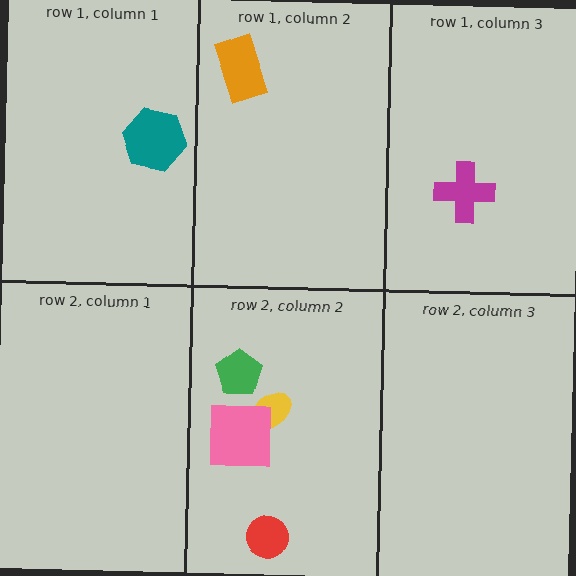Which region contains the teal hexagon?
The row 1, column 1 region.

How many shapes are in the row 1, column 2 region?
1.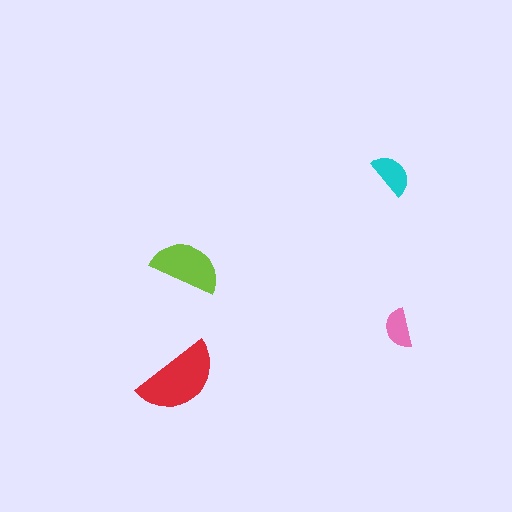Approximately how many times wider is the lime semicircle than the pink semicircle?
About 2 times wider.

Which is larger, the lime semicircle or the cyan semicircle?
The lime one.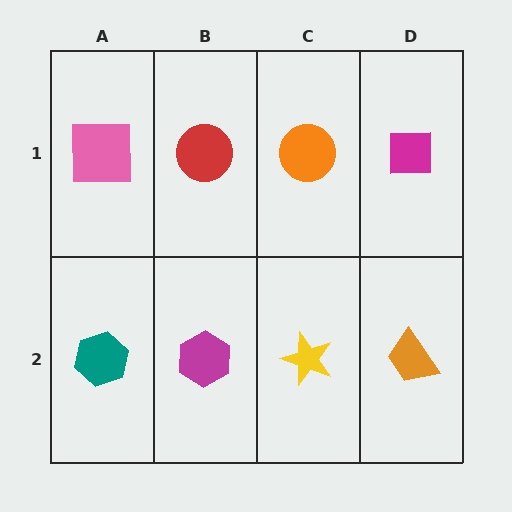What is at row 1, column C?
An orange circle.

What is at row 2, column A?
A teal hexagon.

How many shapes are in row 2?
4 shapes.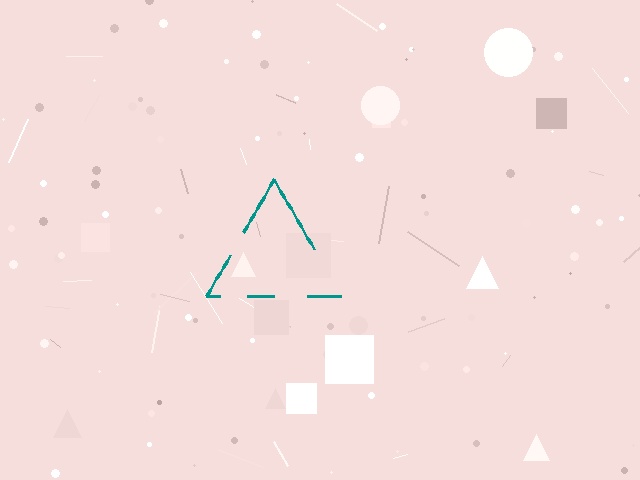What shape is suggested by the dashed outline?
The dashed outline suggests a triangle.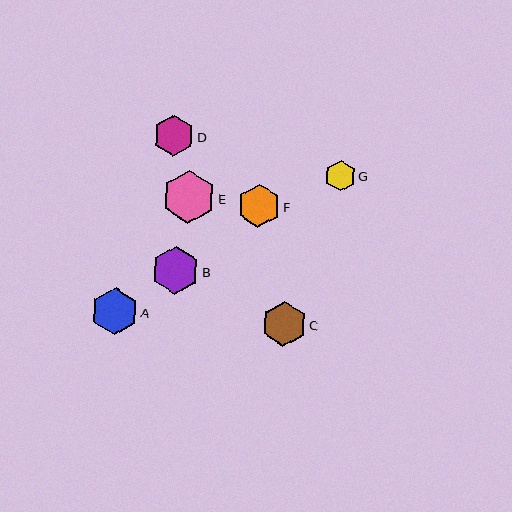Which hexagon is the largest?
Hexagon E is the largest with a size of approximately 53 pixels.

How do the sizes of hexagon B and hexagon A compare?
Hexagon B and hexagon A are approximately the same size.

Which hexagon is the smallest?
Hexagon G is the smallest with a size of approximately 31 pixels.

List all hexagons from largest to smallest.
From largest to smallest: E, B, A, C, F, D, G.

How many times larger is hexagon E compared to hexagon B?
Hexagon E is approximately 1.1 times the size of hexagon B.